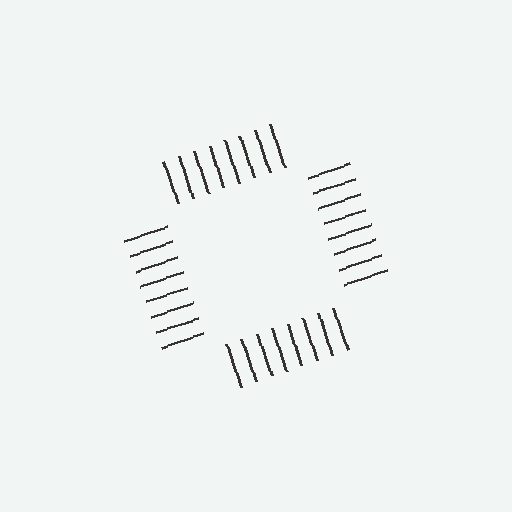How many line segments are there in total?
32 — 8 along each of the 4 edges.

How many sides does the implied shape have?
4 sides — the line-ends trace a square.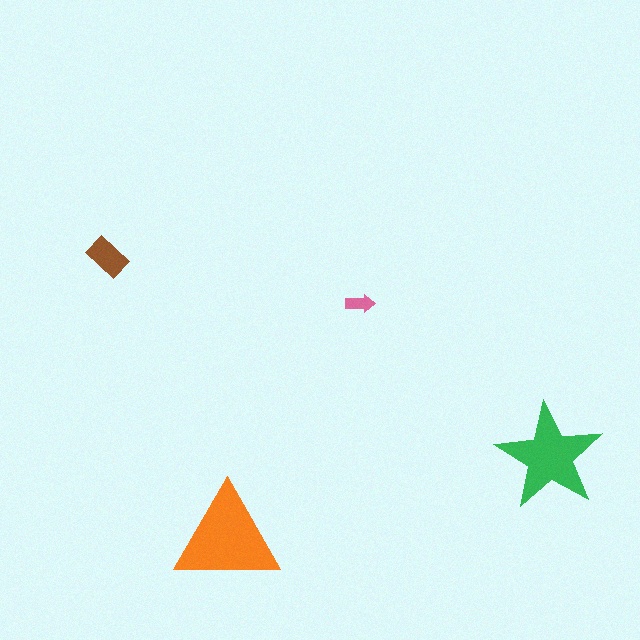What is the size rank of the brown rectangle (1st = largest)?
3rd.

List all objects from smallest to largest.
The pink arrow, the brown rectangle, the green star, the orange triangle.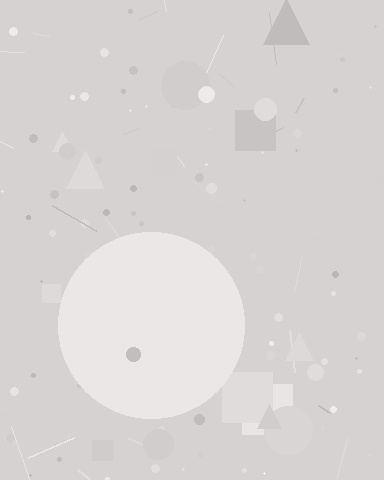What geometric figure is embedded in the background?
A circle is embedded in the background.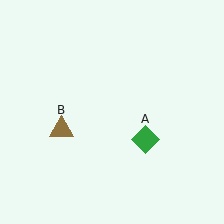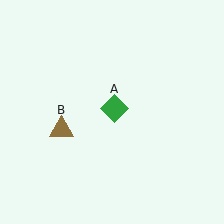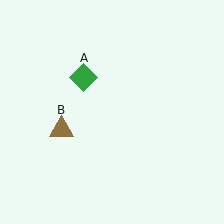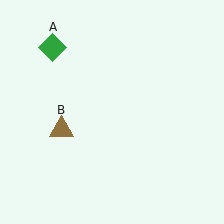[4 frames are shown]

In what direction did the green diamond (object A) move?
The green diamond (object A) moved up and to the left.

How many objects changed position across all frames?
1 object changed position: green diamond (object A).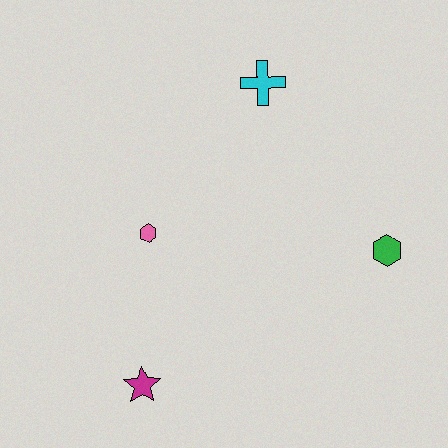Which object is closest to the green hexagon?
The cyan cross is closest to the green hexagon.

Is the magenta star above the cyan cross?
No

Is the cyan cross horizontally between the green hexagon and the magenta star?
Yes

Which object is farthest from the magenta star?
The cyan cross is farthest from the magenta star.